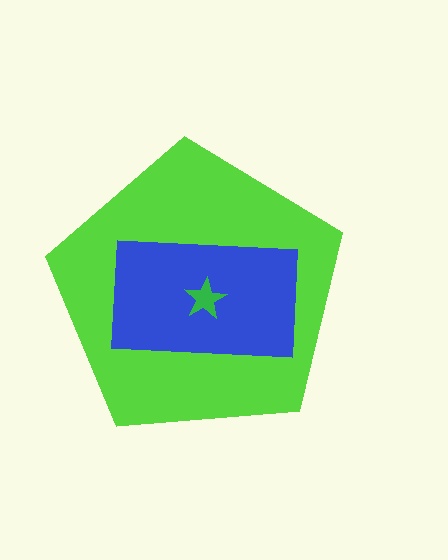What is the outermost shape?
The lime pentagon.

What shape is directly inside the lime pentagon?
The blue rectangle.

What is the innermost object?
The green star.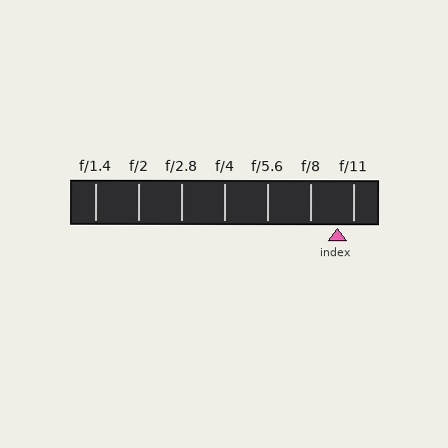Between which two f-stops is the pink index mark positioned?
The index mark is between f/8 and f/11.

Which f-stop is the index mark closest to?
The index mark is closest to f/11.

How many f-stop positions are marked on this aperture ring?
There are 7 f-stop positions marked.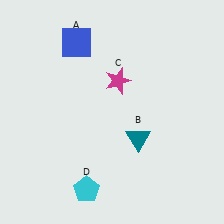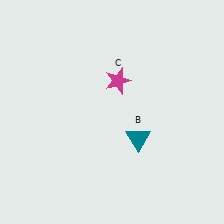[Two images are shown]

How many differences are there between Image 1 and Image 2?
There are 2 differences between the two images.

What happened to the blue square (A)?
The blue square (A) was removed in Image 2. It was in the top-left area of Image 1.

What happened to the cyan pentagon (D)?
The cyan pentagon (D) was removed in Image 2. It was in the bottom-left area of Image 1.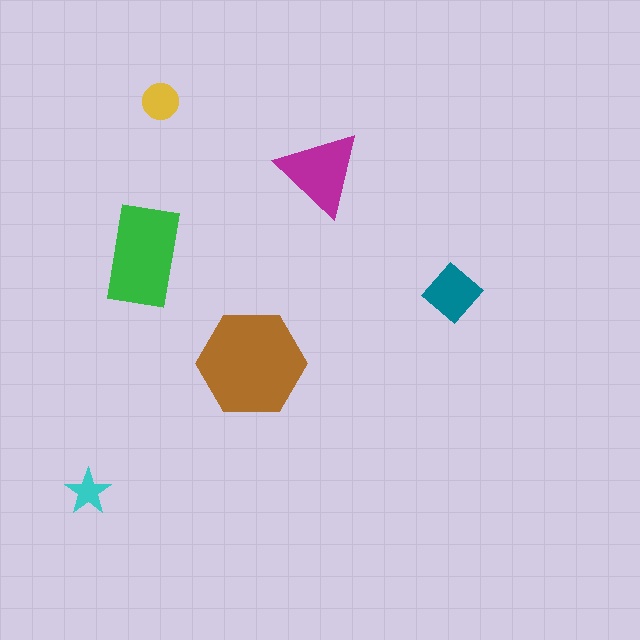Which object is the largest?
The brown hexagon.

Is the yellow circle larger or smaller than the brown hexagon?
Smaller.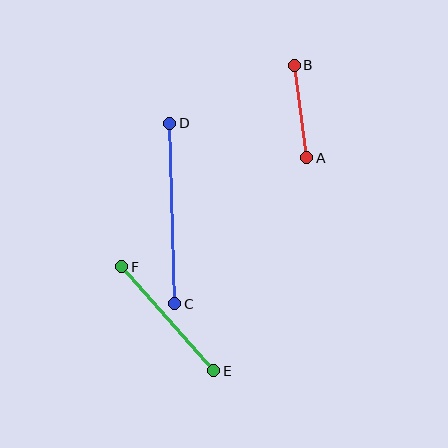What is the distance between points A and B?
The distance is approximately 93 pixels.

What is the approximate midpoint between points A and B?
The midpoint is at approximately (301, 111) pixels.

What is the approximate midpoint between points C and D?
The midpoint is at approximately (172, 214) pixels.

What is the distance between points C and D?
The distance is approximately 180 pixels.